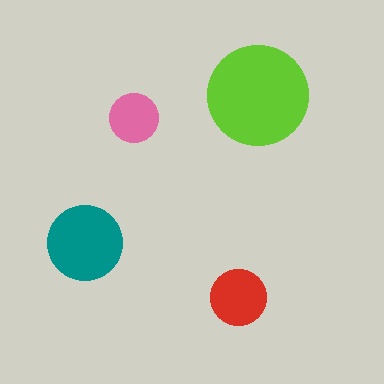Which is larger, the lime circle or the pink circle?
The lime one.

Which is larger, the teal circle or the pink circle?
The teal one.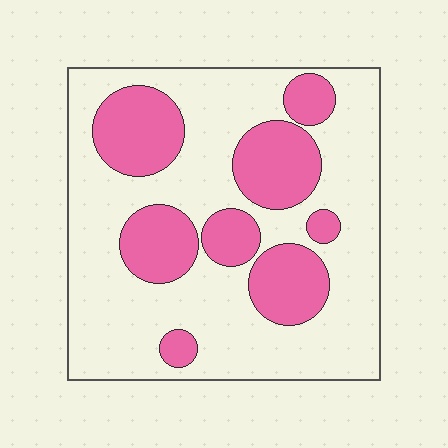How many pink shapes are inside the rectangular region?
8.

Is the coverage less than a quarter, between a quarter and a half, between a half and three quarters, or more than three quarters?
Between a quarter and a half.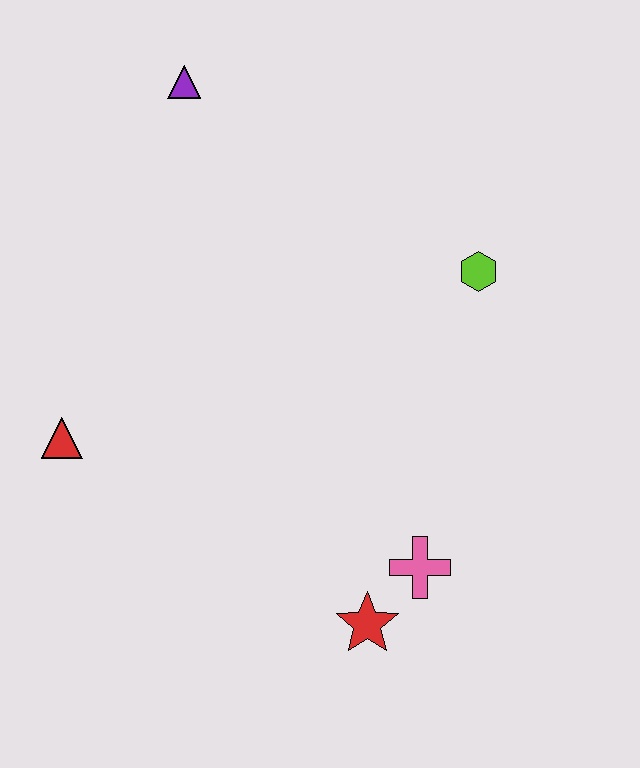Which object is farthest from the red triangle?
The lime hexagon is farthest from the red triangle.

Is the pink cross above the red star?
Yes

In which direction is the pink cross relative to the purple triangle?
The pink cross is below the purple triangle.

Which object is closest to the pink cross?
The red star is closest to the pink cross.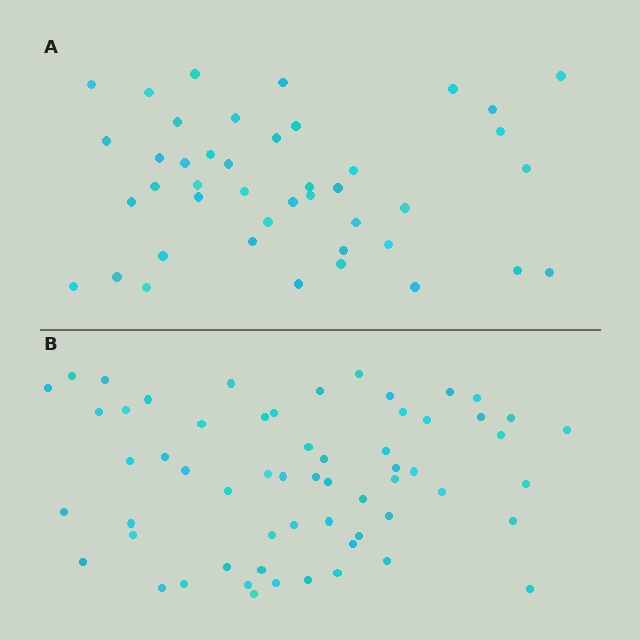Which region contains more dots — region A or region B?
Region B (the bottom region) has more dots.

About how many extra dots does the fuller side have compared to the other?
Region B has approximately 15 more dots than region A.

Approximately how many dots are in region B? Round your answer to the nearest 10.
About 60 dots.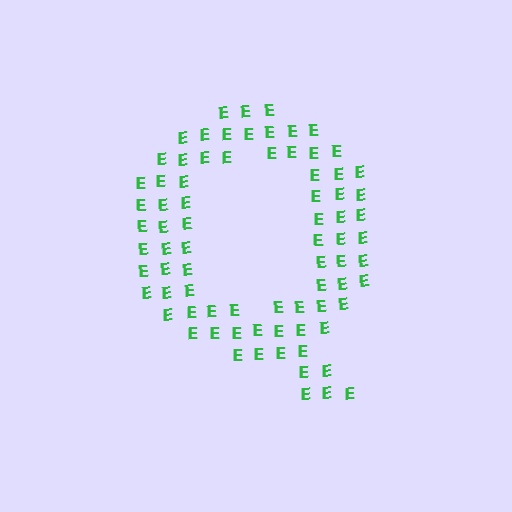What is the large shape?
The large shape is the letter Q.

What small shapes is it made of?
It is made of small letter E's.